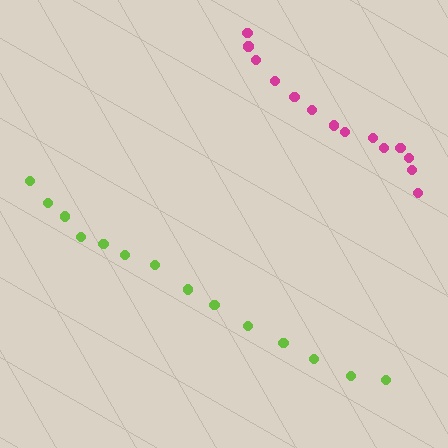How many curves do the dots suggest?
There are 2 distinct paths.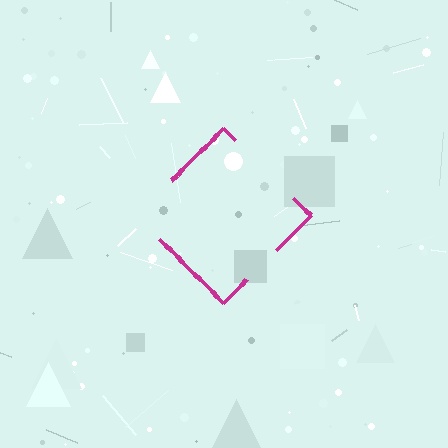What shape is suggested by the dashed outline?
The dashed outline suggests a diamond.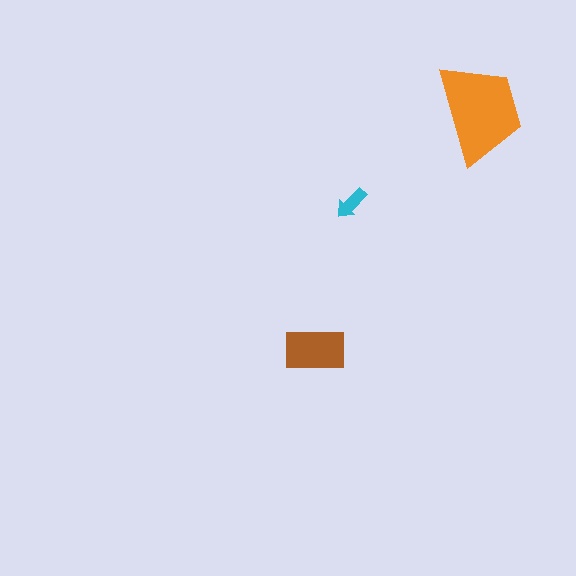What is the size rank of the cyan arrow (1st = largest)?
3rd.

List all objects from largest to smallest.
The orange trapezoid, the brown rectangle, the cyan arrow.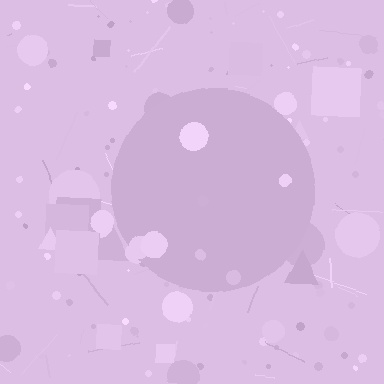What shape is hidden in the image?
A circle is hidden in the image.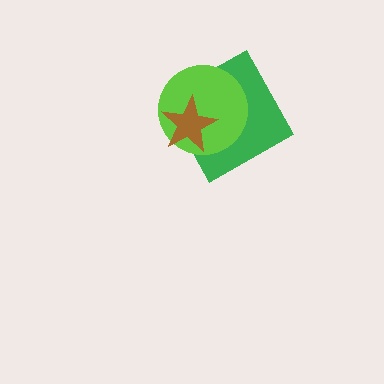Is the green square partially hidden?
Yes, it is partially covered by another shape.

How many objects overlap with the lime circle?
2 objects overlap with the lime circle.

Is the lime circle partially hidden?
Yes, it is partially covered by another shape.